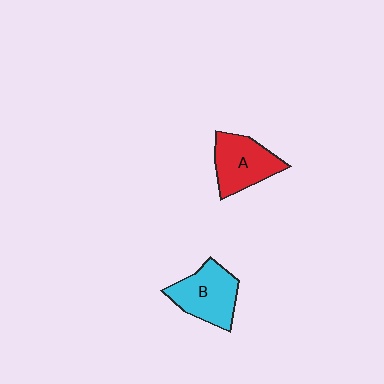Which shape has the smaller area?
Shape A (red).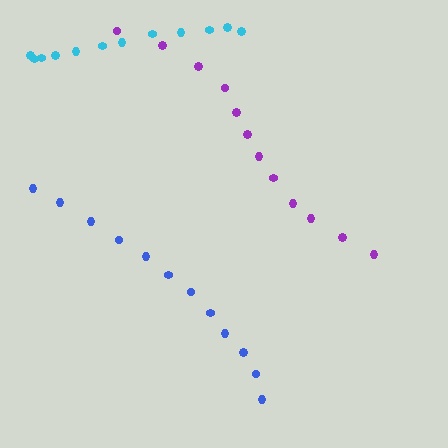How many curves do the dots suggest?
There are 3 distinct paths.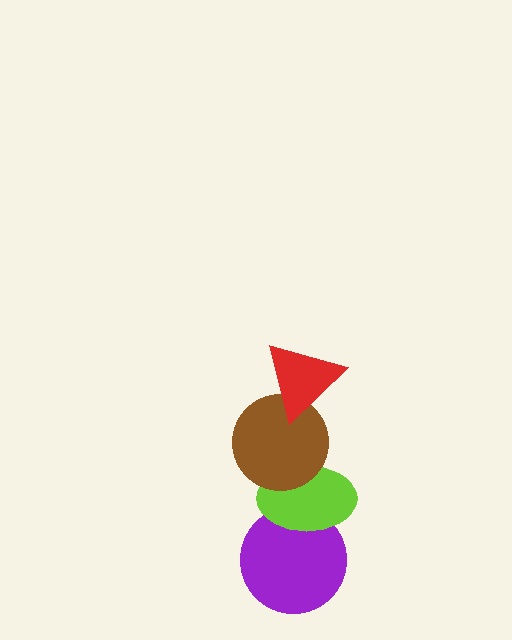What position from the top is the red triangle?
The red triangle is 1st from the top.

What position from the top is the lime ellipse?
The lime ellipse is 3rd from the top.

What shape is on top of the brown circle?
The red triangle is on top of the brown circle.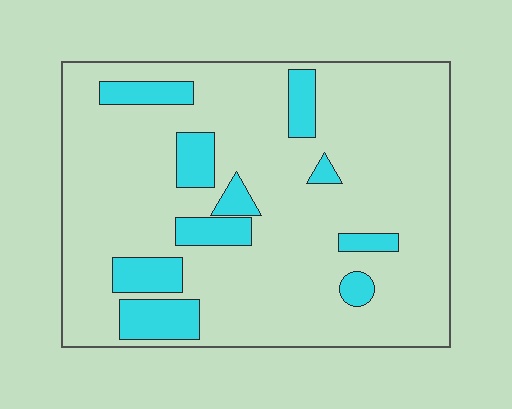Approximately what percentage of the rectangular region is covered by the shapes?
Approximately 15%.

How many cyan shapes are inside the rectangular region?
10.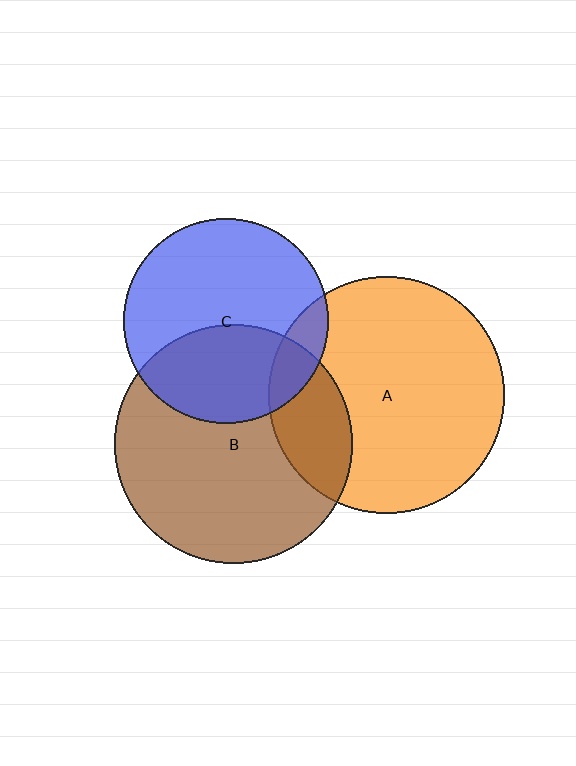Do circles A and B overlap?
Yes.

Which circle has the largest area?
Circle B (brown).